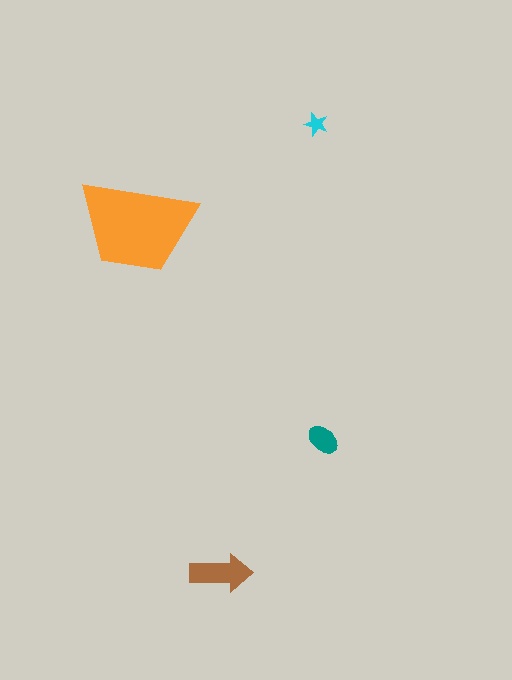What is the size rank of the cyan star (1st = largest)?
4th.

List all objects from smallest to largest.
The cyan star, the teal ellipse, the brown arrow, the orange trapezoid.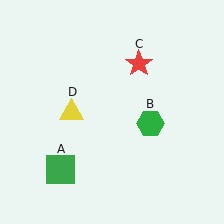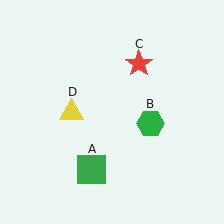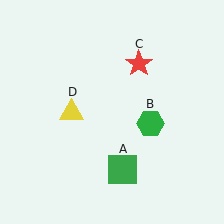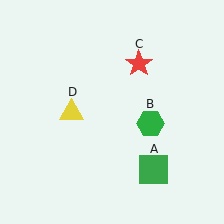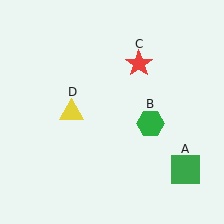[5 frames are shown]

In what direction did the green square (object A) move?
The green square (object A) moved right.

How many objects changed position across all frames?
1 object changed position: green square (object A).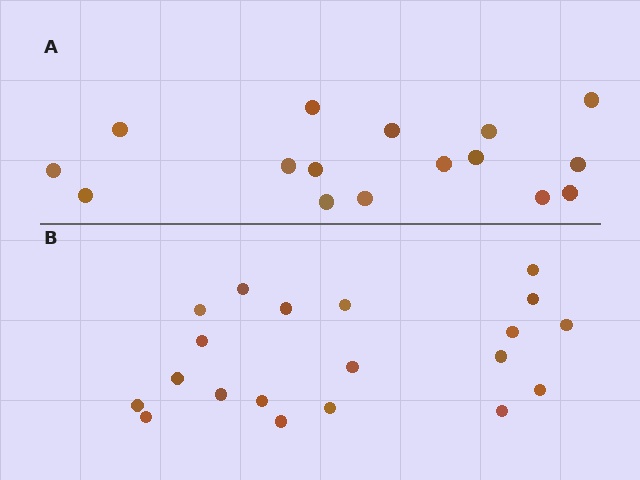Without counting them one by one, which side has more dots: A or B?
Region B (the bottom region) has more dots.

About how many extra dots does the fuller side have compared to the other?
Region B has about 4 more dots than region A.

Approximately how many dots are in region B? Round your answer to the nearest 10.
About 20 dots.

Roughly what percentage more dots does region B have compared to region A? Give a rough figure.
About 25% more.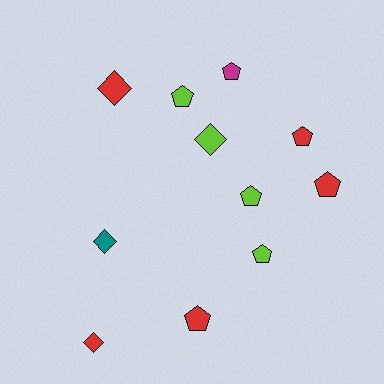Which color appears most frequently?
Red, with 5 objects.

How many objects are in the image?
There are 11 objects.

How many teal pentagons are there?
There are no teal pentagons.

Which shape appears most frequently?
Pentagon, with 7 objects.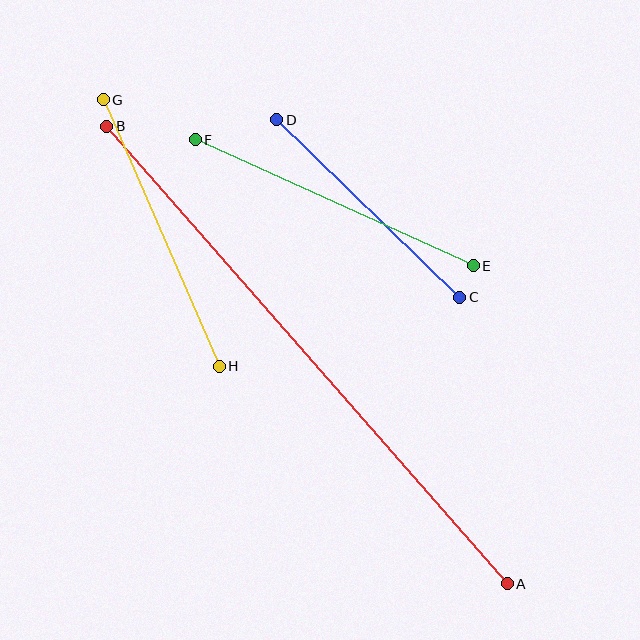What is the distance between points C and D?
The distance is approximately 255 pixels.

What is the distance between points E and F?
The distance is approximately 305 pixels.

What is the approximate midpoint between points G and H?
The midpoint is at approximately (161, 233) pixels.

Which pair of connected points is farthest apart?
Points A and B are farthest apart.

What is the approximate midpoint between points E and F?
The midpoint is at approximately (334, 203) pixels.